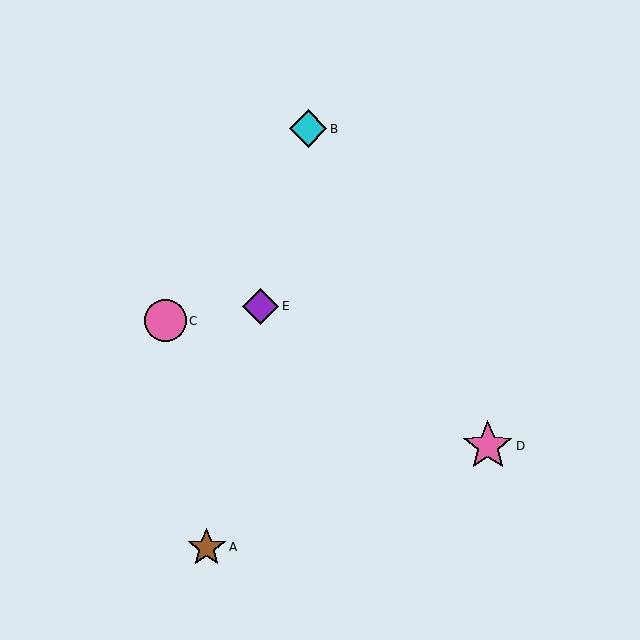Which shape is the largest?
The pink star (labeled D) is the largest.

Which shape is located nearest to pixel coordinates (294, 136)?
The cyan diamond (labeled B) at (308, 129) is nearest to that location.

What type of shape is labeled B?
Shape B is a cyan diamond.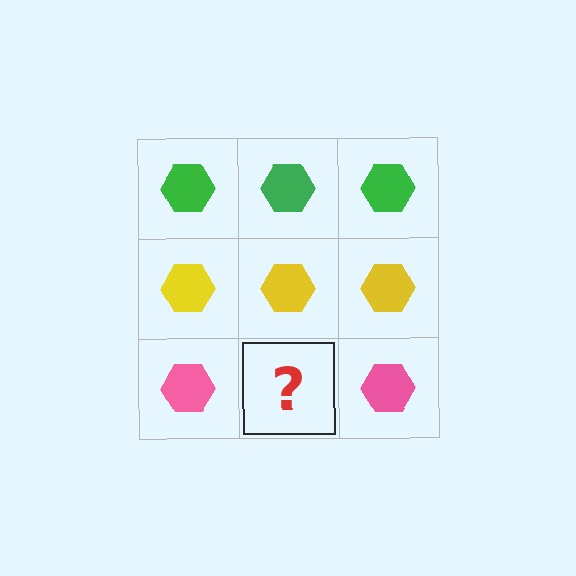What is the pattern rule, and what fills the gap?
The rule is that each row has a consistent color. The gap should be filled with a pink hexagon.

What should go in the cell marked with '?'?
The missing cell should contain a pink hexagon.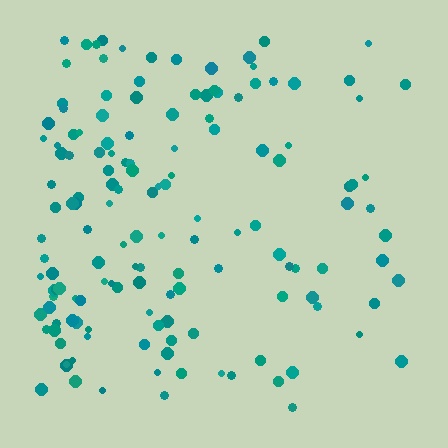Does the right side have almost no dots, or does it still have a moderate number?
Still a moderate number, just noticeably fewer than the left.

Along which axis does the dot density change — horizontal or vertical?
Horizontal.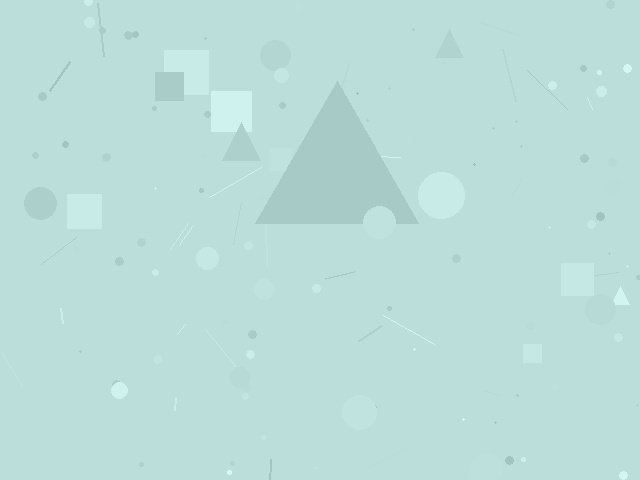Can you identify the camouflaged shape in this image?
The camouflaged shape is a triangle.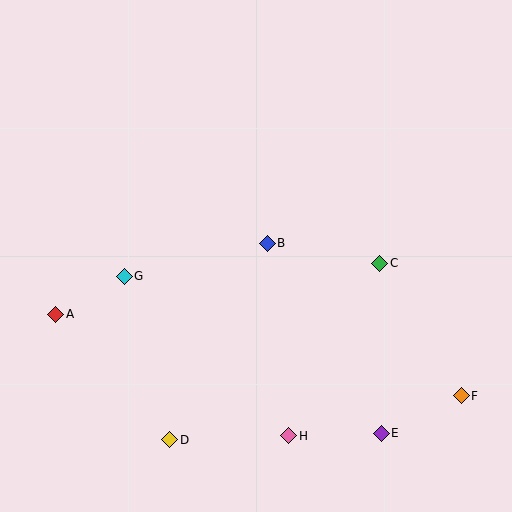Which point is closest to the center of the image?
Point B at (267, 243) is closest to the center.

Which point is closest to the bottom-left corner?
Point D is closest to the bottom-left corner.